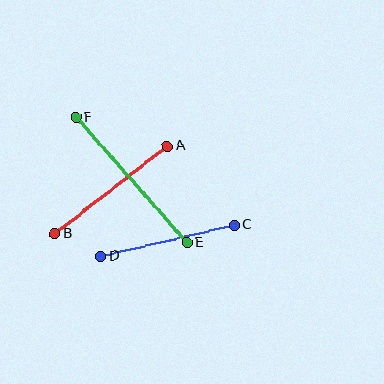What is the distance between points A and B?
The distance is approximately 142 pixels.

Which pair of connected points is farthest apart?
Points E and F are farthest apart.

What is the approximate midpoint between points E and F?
The midpoint is at approximately (131, 180) pixels.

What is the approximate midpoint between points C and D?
The midpoint is at approximately (168, 240) pixels.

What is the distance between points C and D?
The distance is approximately 137 pixels.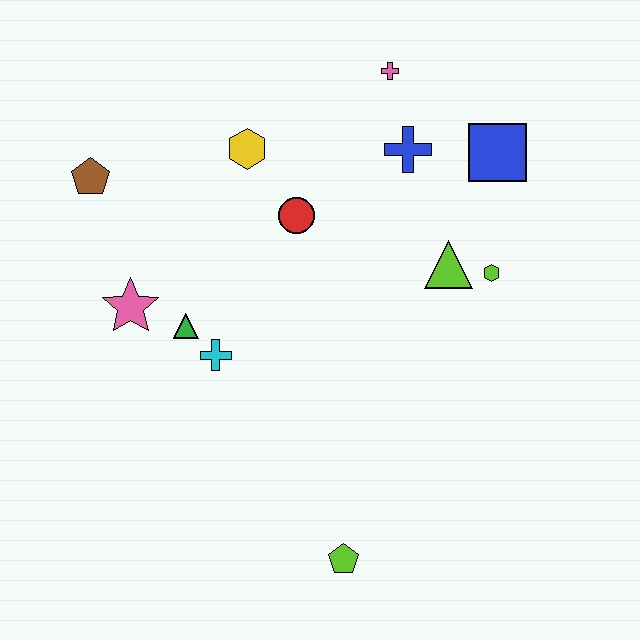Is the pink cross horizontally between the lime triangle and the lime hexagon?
No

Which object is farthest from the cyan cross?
The blue square is farthest from the cyan cross.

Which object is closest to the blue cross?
The pink cross is closest to the blue cross.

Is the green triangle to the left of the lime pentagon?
Yes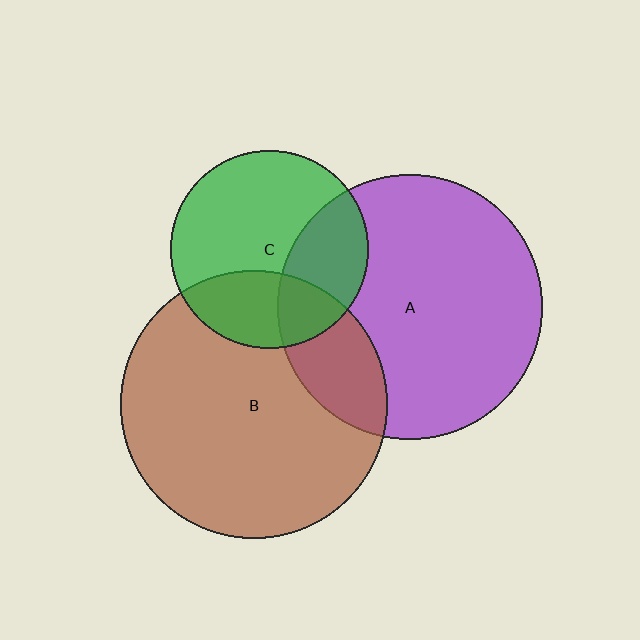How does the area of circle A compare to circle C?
Approximately 1.8 times.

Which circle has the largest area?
Circle B (brown).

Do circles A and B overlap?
Yes.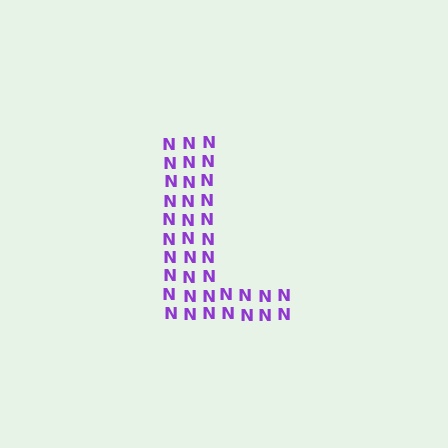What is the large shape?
The large shape is the letter L.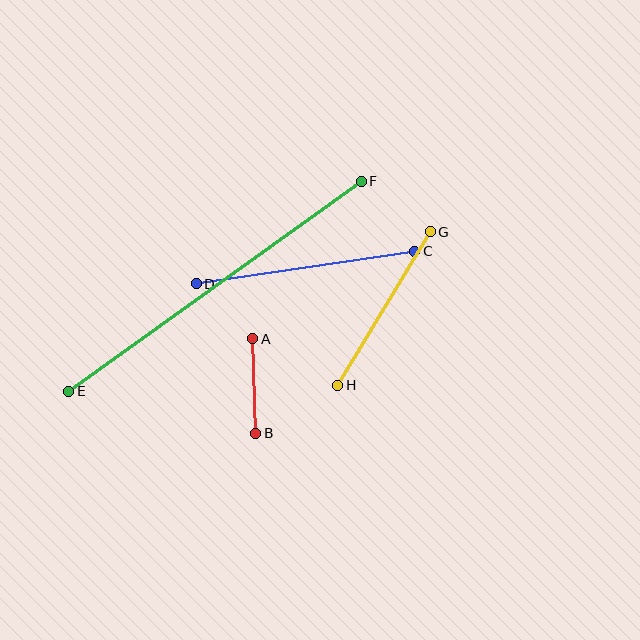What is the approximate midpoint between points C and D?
The midpoint is at approximately (306, 267) pixels.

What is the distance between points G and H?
The distance is approximately 179 pixels.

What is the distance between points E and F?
The distance is approximately 360 pixels.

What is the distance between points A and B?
The distance is approximately 95 pixels.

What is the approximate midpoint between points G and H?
The midpoint is at approximately (384, 308) pixels.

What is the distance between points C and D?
The distance is approximately 221 pixels.